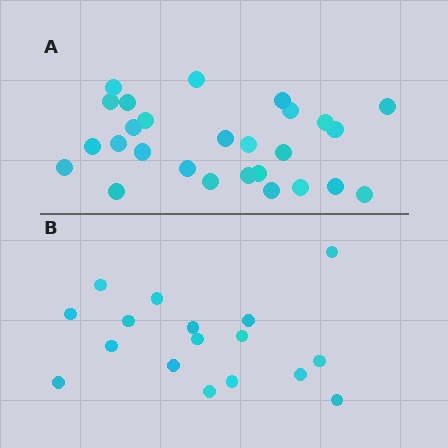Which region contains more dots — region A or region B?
Region A (the top region) has more dots.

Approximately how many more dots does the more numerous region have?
Region A has roughly 10 or so more dots than region B.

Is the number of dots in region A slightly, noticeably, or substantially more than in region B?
Region A has substantially more. The ratio is roughly 1.6 to 1.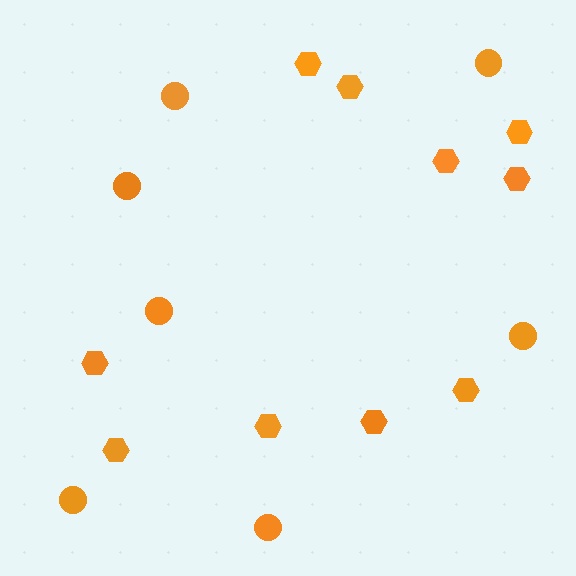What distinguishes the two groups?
There are 2 groups: one group of circles (7) and one group of hexagons (10).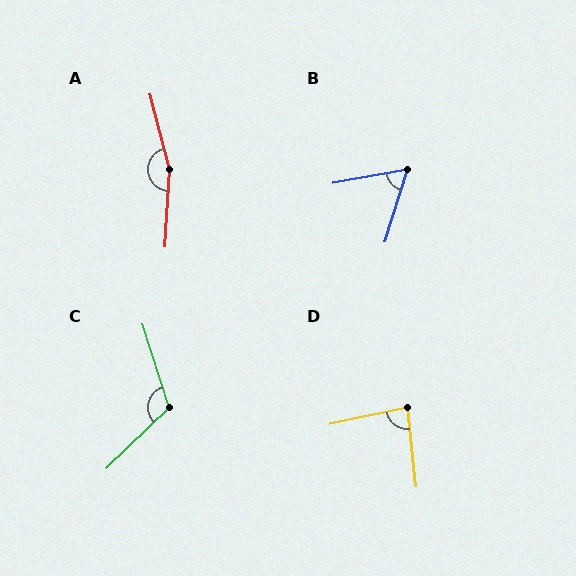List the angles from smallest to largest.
B (62°), D (84°), C (116°), A (162°).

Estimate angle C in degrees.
Approximately 116 degrees.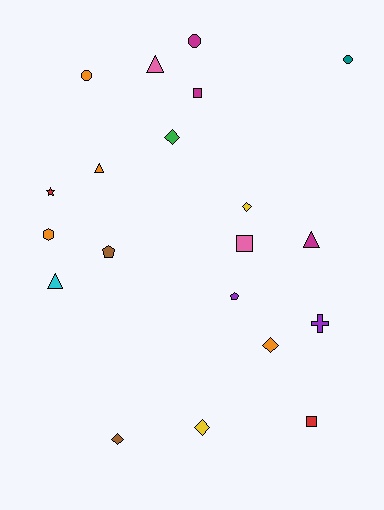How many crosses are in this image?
There is 1 cross.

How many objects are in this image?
There are 20 objects.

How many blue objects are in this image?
There are no blue objects.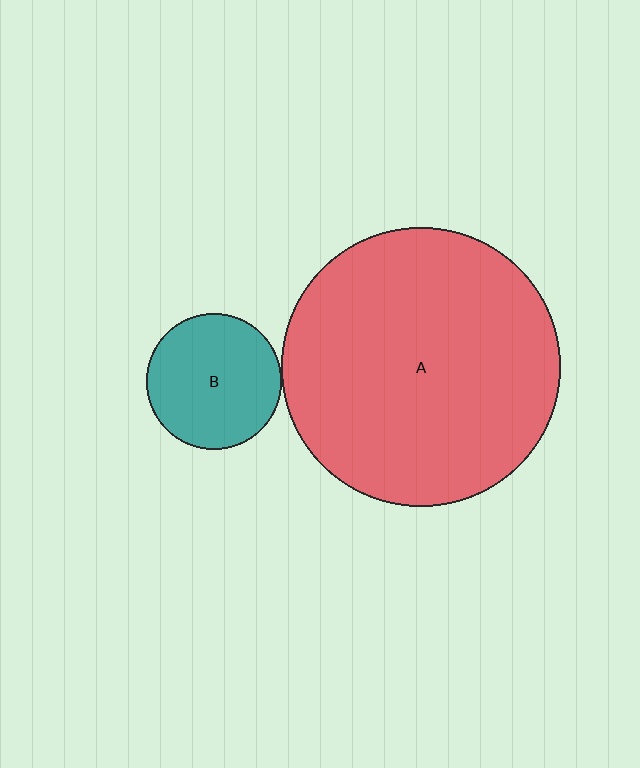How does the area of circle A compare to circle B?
Approximately 4.2 times.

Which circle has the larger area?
Circle A (red).